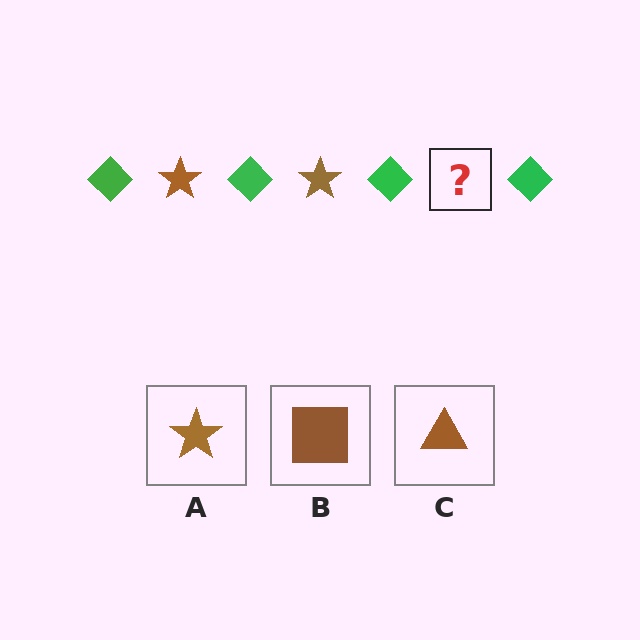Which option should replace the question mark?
Option A.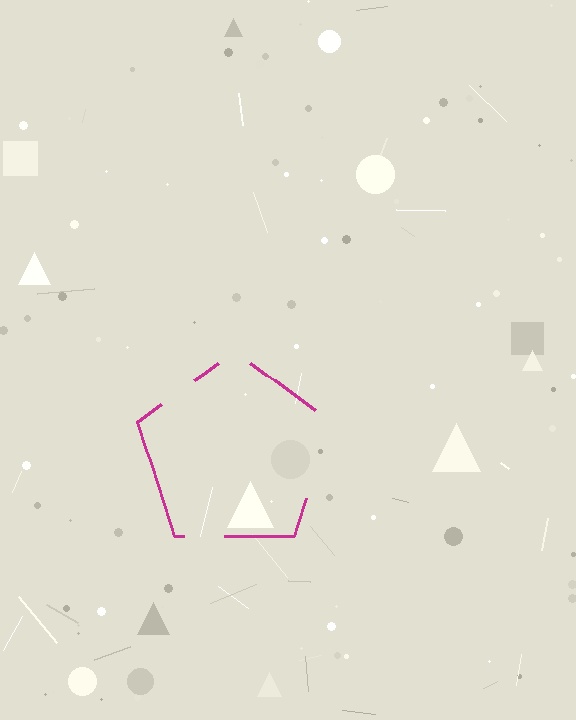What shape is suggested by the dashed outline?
The dashed outline suggests a pentagon.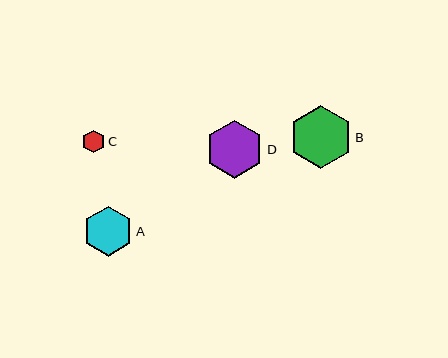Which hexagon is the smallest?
Hexagon C is the smallest with a size of approximately 23 pixels.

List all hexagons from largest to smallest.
From largest to smallest: B, D, A, C.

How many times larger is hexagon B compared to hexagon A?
Hexagon B is approximately 1.3 times the size of hexagon A.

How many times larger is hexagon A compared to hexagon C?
Hexagon A is approximately 2.2 times the size of hexagon C.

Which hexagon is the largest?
Hexagon B is the largest with a size of approximately 63 pixels.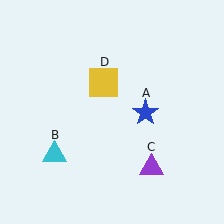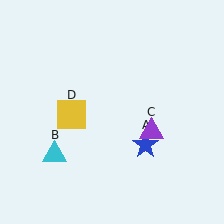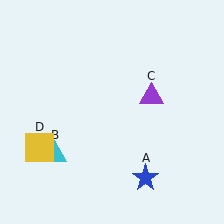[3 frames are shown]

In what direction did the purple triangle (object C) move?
The purple triangle (object C) moved up.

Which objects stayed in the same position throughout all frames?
Cyan triangle (object B) remained stationary.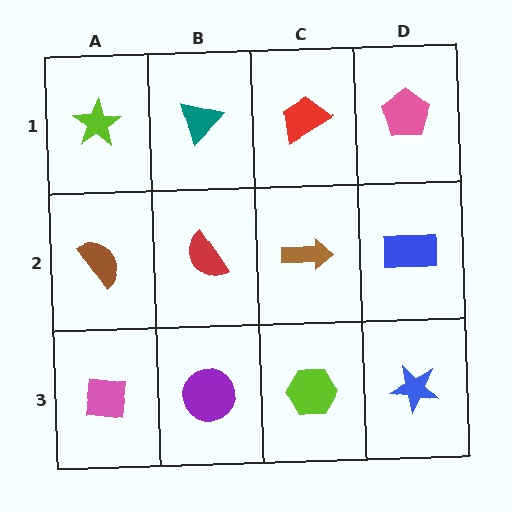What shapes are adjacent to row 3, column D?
A blue rectangle (row 2, column D), a lime hexagon (row 3, column C).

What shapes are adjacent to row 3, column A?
A brown semicircle (row 2, column A), a purple circle (row 3, column B).